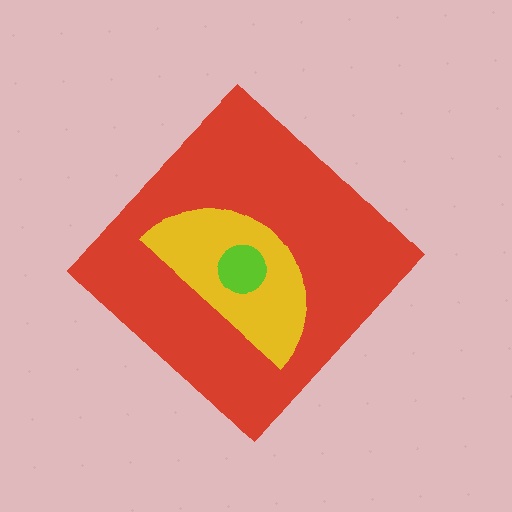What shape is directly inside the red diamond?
The yellow semicircle.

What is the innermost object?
The lime circle.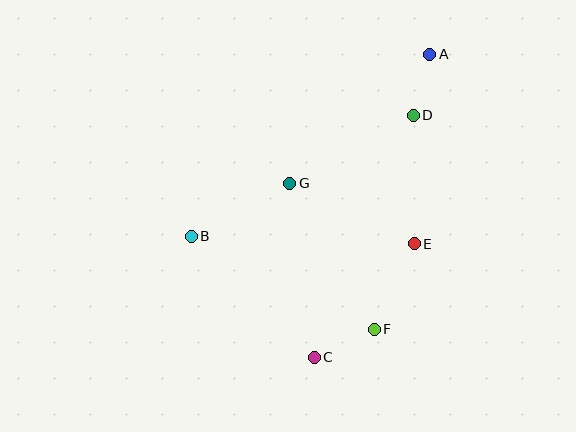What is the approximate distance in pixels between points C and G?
The distance between C and G is approximately 176 pixels.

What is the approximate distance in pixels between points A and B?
The distance between A and B is approximately 300 pixels.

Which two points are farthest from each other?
Points A and C are farthest from each other.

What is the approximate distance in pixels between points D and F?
The distance between D and F is approximately 218 pixels.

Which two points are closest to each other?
Points A and D are closest to each other.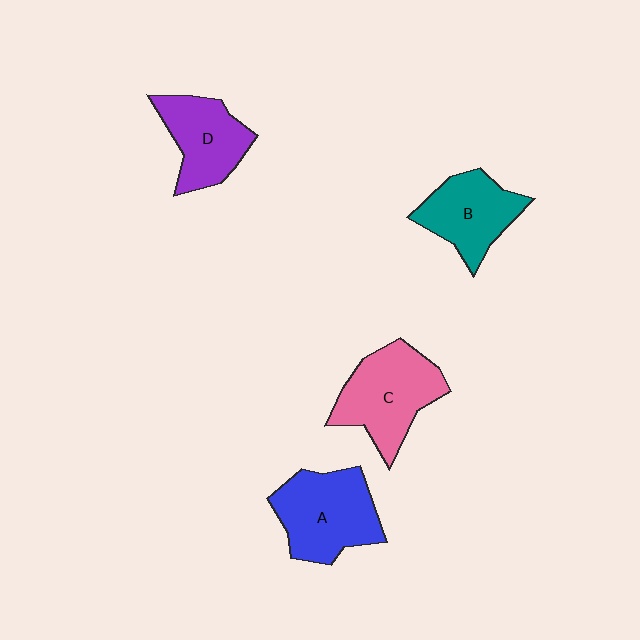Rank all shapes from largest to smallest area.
From largest to smallest: C (pink), A (blue), B (teal), D (purple).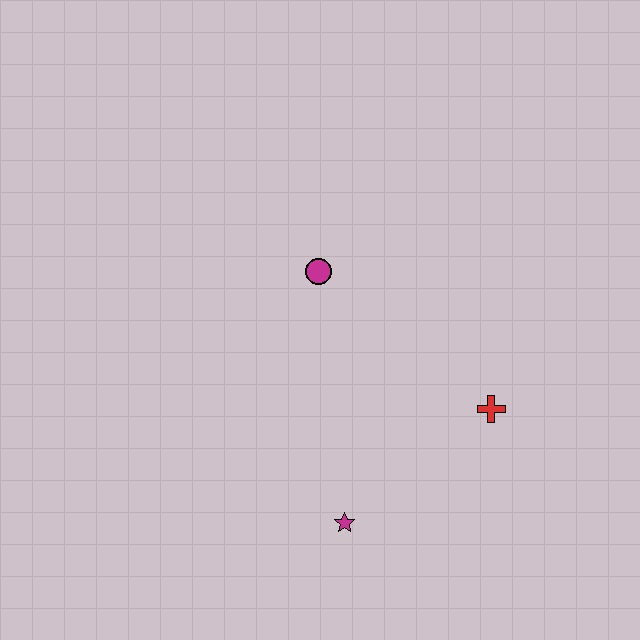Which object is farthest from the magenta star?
The magenta circle is farthest from the magenta star.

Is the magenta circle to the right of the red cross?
No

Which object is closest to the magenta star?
The red cross is closest to the magenta star.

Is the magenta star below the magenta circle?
Yes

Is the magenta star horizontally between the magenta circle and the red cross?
Yes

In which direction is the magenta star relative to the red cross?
The magenta star is to the left of the red cross.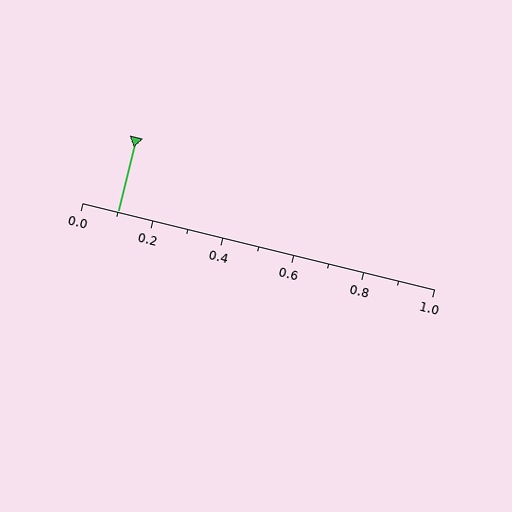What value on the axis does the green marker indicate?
The marker indicates approximately 0.1.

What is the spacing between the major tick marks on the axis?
The major ticks are spaced 0.2 apart.